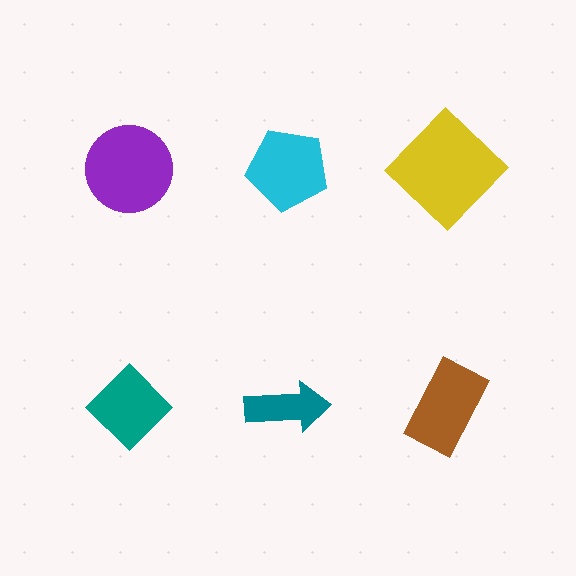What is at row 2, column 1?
A teal diamond.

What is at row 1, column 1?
A purple circle.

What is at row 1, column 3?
A yellow diamond.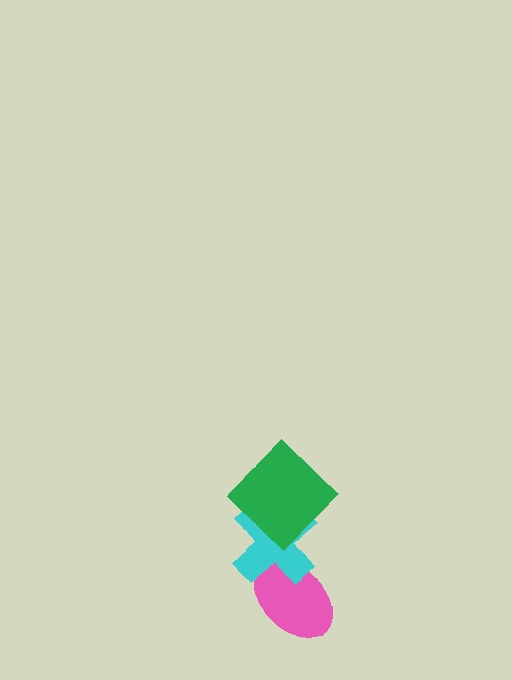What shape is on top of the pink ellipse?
The cyan cross is on top of the pink ellipse.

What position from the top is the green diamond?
The green diamond is 1st from the top.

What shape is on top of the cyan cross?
The green diamond is on top of the cyan cross.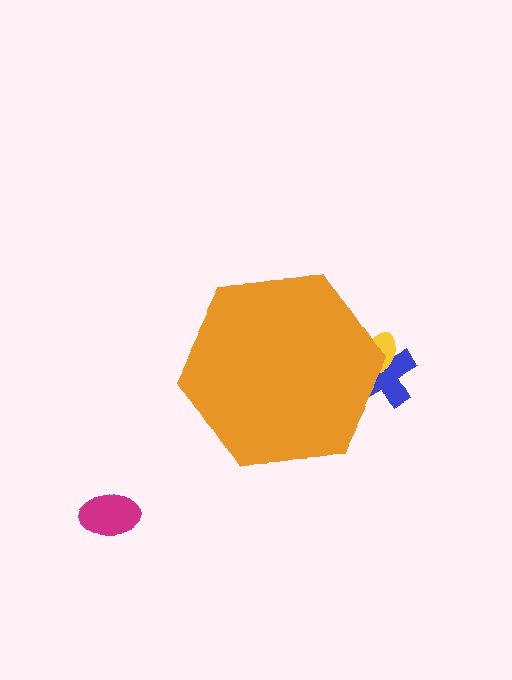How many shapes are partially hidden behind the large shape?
2 shapes are partially hidden.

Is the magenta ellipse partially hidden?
No, the magenta ellipse is fully visible.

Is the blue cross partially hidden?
Yes, the blue cross is partially hidden behind the orange hexagon.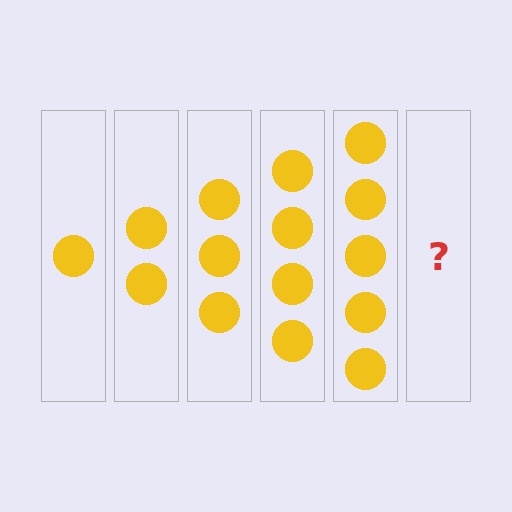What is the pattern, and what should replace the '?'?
The pattern is that each step adds one more circle. The '?' should be 6 circles.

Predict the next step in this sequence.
The next step is 6 circles.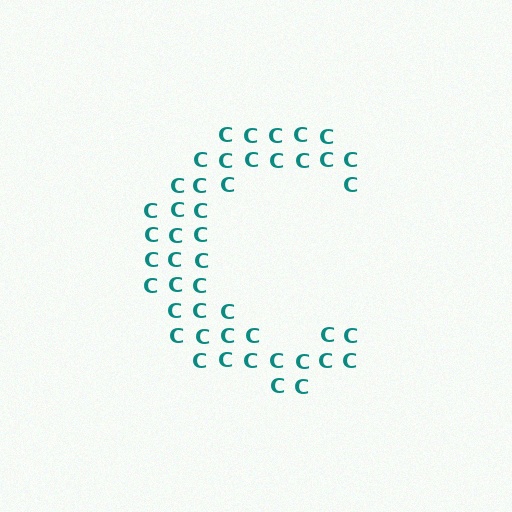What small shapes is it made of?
It is made of small letter C's.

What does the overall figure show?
The overall figure shows the letter C.